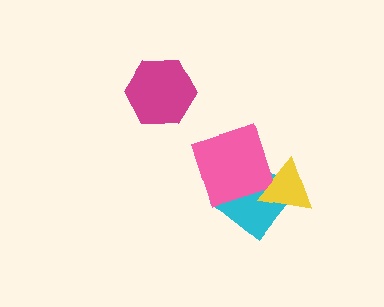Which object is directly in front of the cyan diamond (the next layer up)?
The pink diamond is directly in front of the cyan diamond.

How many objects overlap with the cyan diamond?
2 objects overlap with the cyan diamond.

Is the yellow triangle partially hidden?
No, no other shape covers it.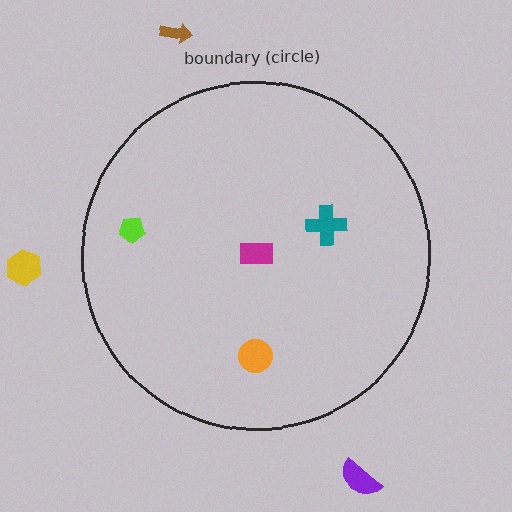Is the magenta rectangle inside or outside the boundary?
Inside.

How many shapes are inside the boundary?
4 inside, 3 outside.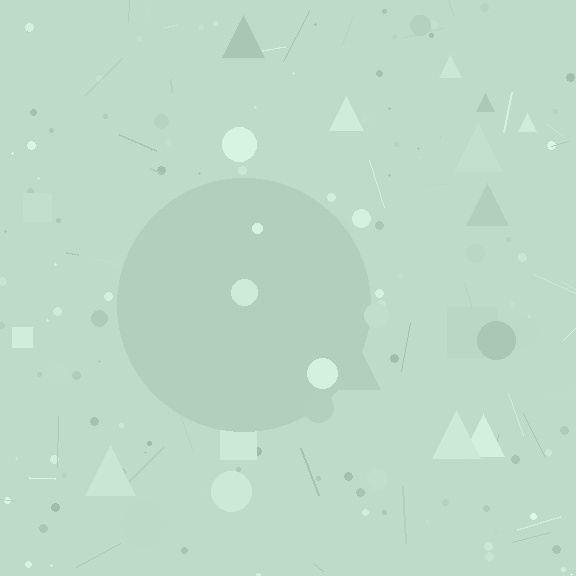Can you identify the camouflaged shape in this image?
The camouflaged shape is a circle.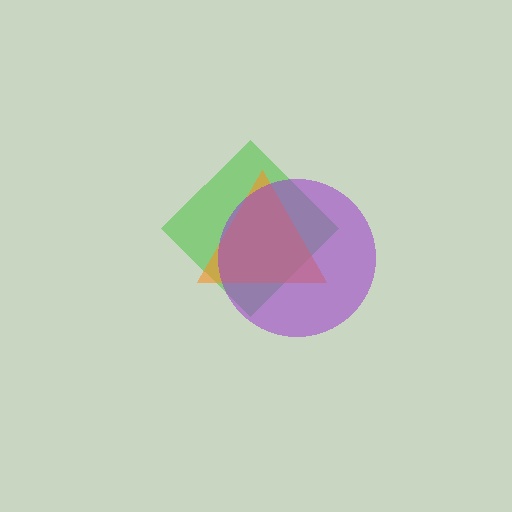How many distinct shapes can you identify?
There are 3 distinct shapes: a green diamond, an orange triangle, a purple circle.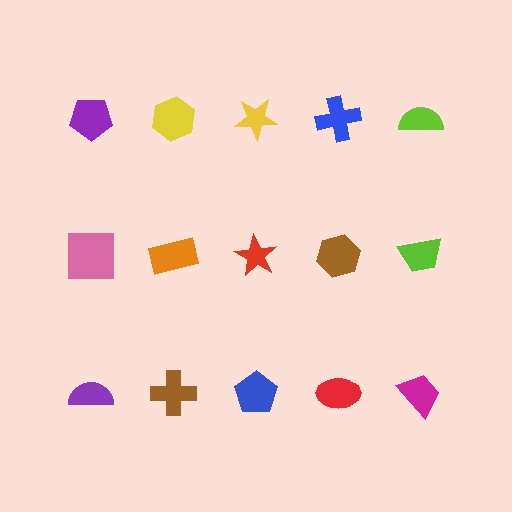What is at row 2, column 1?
A pink square.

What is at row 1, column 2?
A yellow hexagon.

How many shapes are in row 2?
5 shapes.